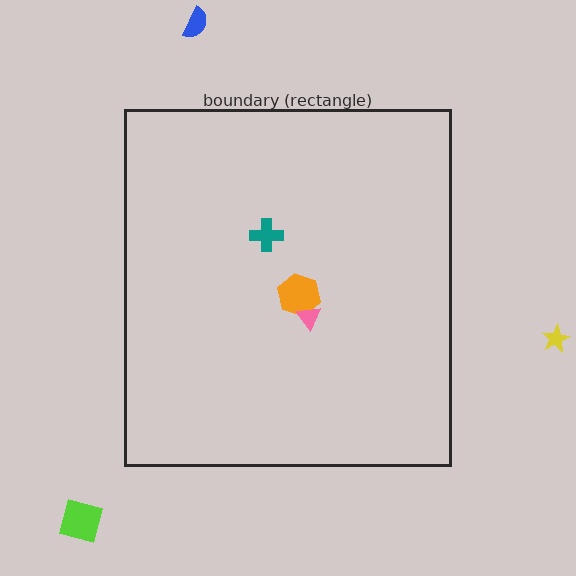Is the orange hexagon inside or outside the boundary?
Inside.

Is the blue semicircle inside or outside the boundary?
Outside.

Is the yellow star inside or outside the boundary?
Outside.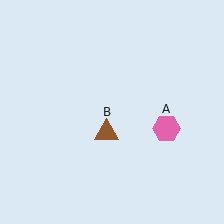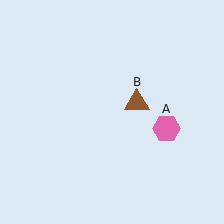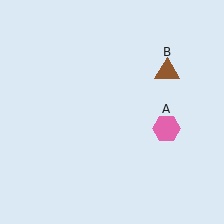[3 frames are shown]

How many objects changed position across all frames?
1 object changed position: brown triangle (object B).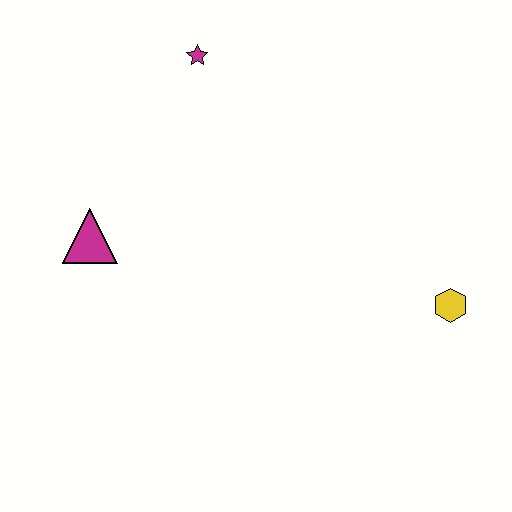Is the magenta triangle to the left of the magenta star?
Yes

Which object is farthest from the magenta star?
The yellow hexagon is farthest from the magenta star.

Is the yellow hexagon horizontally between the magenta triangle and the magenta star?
No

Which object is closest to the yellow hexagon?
The magenta star is closest to the yellow hexagon.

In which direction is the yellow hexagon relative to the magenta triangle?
The yellow hexagon is to the right of the magenta triangle.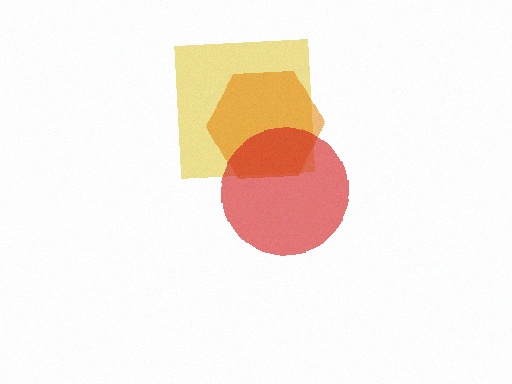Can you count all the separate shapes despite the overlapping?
Yes, there are 3 separate shapes.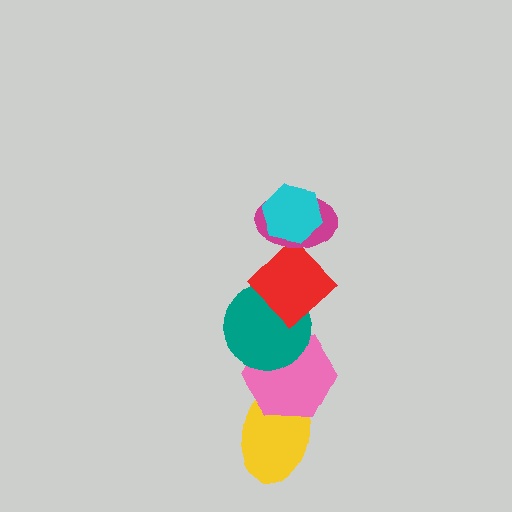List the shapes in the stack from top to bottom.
From top to bottom: the cyan hexagon, the magenta ellipse, the red diamond, the teal circle, the pink hexagon, the yellow ellipse.